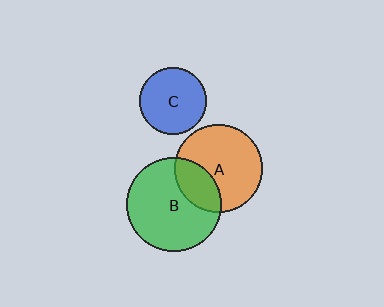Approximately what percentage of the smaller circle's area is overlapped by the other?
Approximately 30%.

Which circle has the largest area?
Circle B (green).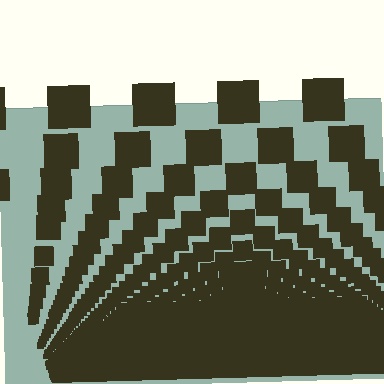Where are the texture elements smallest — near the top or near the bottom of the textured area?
Near the bottom.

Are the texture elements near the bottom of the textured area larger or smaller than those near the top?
Smaller. The gradient is inverted — elements near the bottom are smaller and denser.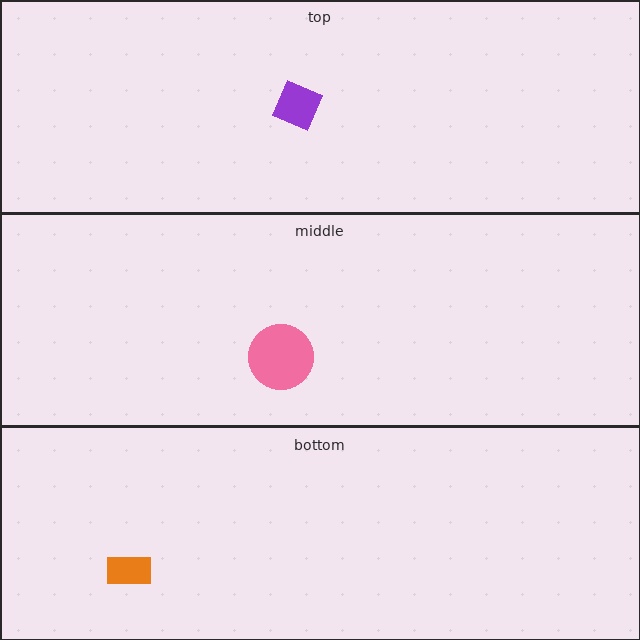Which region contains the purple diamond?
The top region.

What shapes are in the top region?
The purple diamond.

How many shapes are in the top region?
1.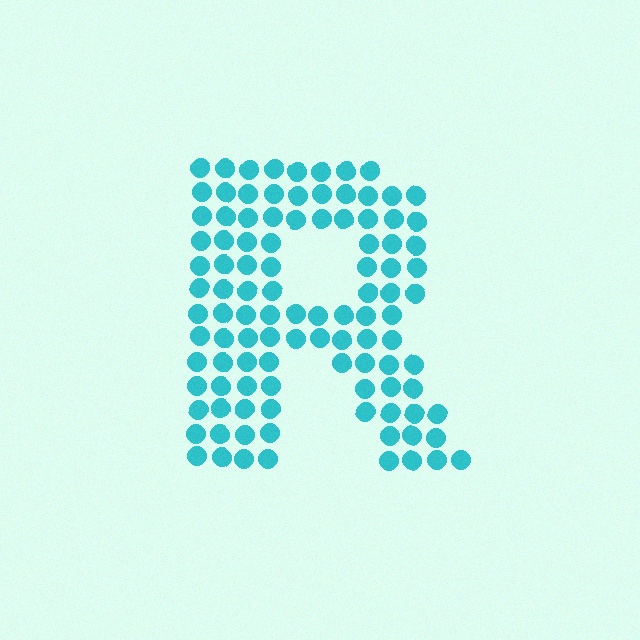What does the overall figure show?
The overall figure shows the letter R.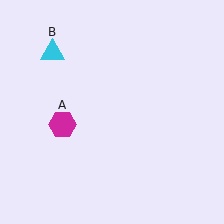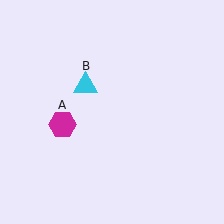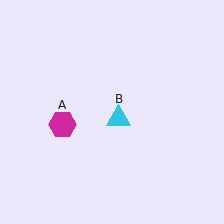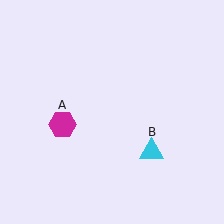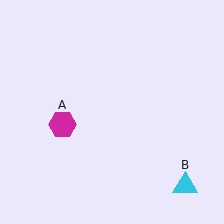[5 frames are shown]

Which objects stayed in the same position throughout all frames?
Magenta hexagon (object A) remained stationary.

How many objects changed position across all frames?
1 object changed position: cyan triangle (object B).